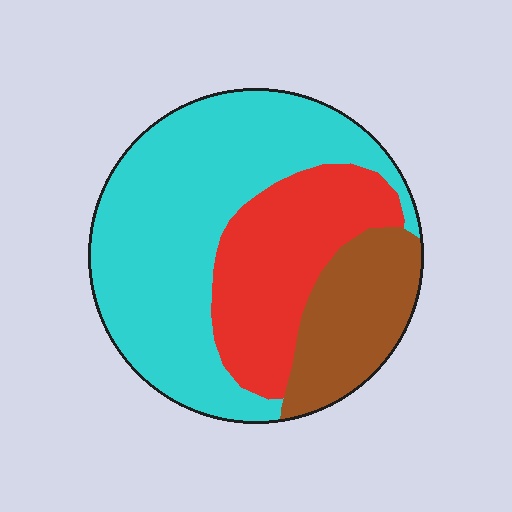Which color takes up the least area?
Brown, at roughly 20%.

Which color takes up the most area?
Cyan, at roughly 55%.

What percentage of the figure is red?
Red covers around 25% of the figure.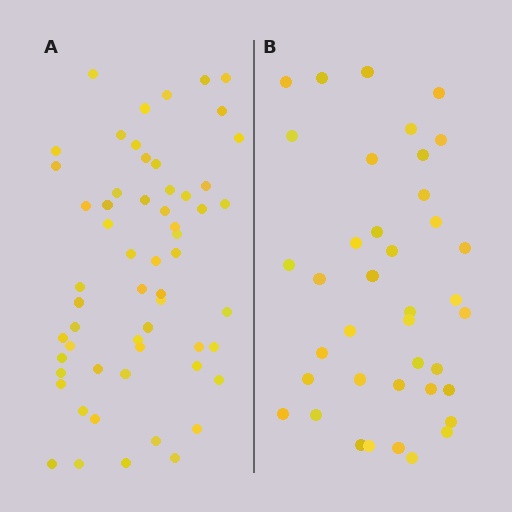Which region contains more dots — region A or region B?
Region A (the left region) has more dots.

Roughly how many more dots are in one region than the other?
Region A has approximately 20 more dots than region B.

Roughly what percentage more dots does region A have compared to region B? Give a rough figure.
About 50% more.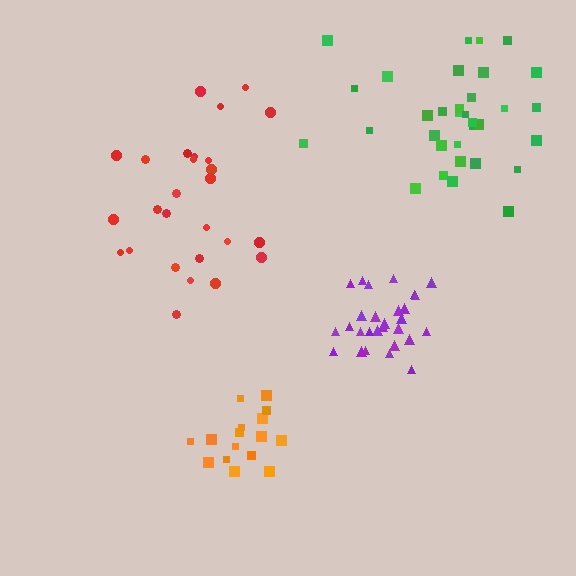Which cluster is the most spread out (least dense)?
Red.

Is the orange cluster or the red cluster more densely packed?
Orange.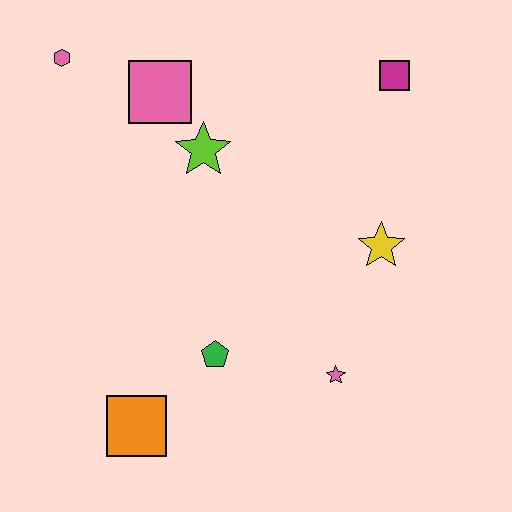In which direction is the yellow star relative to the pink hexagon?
The yellow star is to the right of the pink hexagon.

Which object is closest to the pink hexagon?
The pink square is closest to the pink hexagon.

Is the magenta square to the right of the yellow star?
Yes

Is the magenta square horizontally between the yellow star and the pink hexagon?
No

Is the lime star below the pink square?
Yes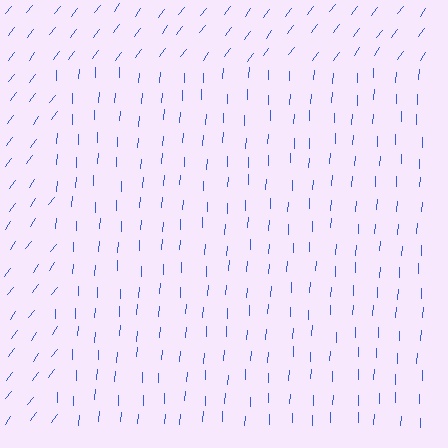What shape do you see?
I see a rectangle.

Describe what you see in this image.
The image is filled with small blue line segments. A rectangle region in the image has lines oriented differently from the surrounding lines, creating a visible texture boundary.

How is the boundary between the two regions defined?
The boundary is defined purely by a change in line orientation (approximately 33 degrees difference). All lines are the same color and thickness.